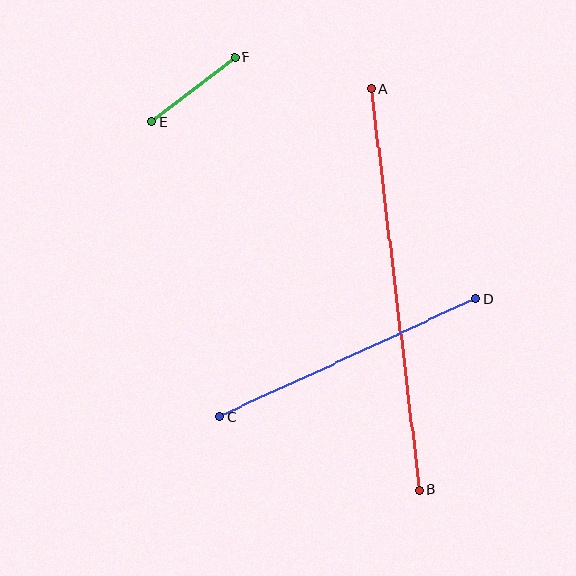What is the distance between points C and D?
The distance is approximately 281 pixels.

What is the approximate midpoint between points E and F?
The midpoint is at approximately (193, 90) pixels.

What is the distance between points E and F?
The distance is approximately 105 pixels.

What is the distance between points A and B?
The distance is approximately 404 pixels.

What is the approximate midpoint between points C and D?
The midpoint is at approximately (348, 358) pixels.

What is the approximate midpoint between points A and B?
The midpoint is at approximately (395, 289) pixels.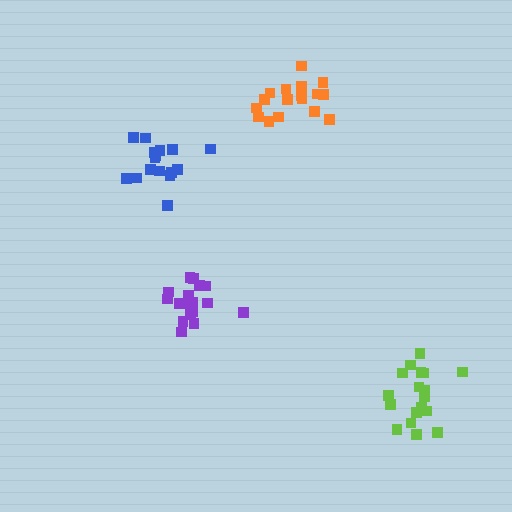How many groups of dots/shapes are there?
There are 4 groups.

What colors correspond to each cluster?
The clusters are colored: blue, orange, lime, purple.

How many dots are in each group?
Group 1: 16 dots, Group 2: 17 dots, Group 3: 18 dots, Group 4: 18 dots (69 total).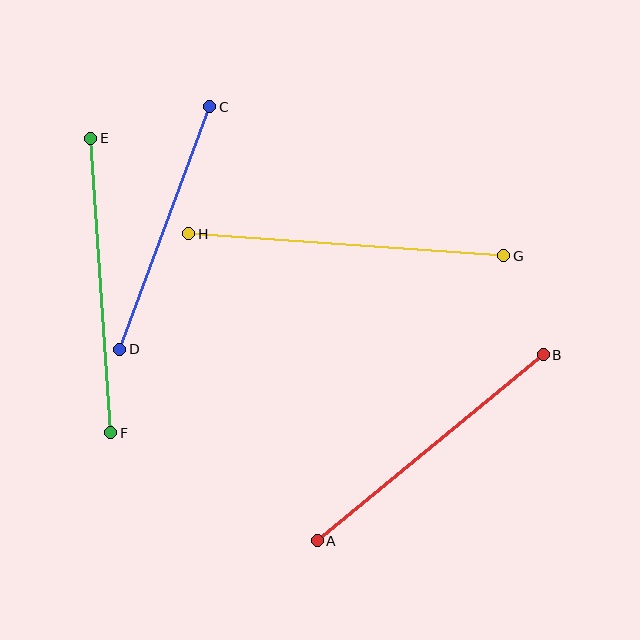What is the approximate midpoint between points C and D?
The midpoint is at approximately (165, 228) pixels.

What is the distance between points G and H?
The distance is approximately 315 pixels.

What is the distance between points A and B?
The distance is approximately 292 pixels.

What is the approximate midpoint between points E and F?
The midpoint is at approximately (101, 286) pixels.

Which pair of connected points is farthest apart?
Points G and H are farthest apart.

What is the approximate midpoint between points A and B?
The midpoint is at approximately (430, 448) pixels.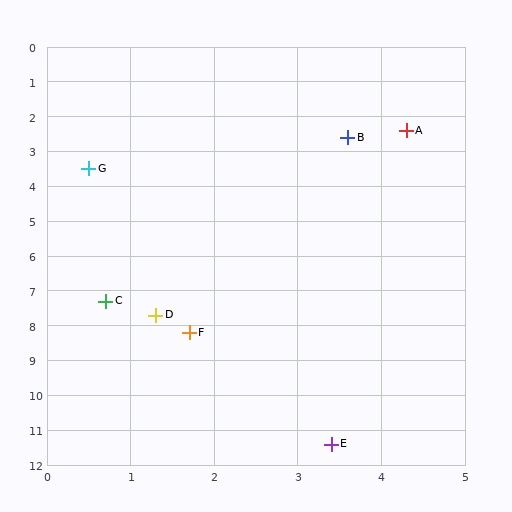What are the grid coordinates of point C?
Point C is at approximately (0.7, 7.3).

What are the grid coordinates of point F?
Point F is at approximately (1.7, 8.2).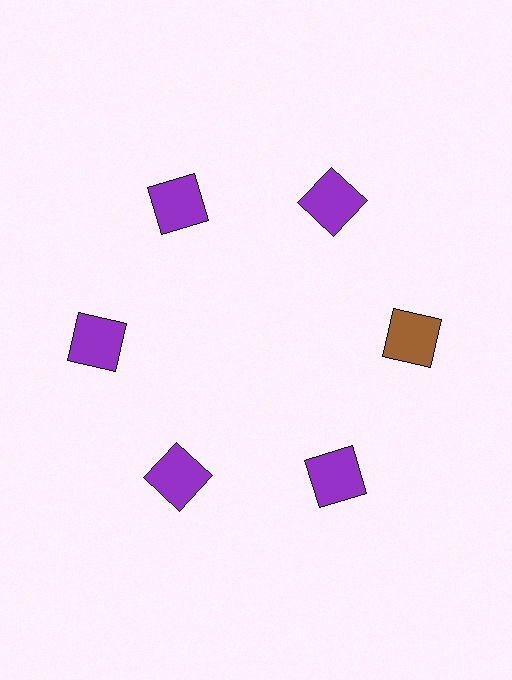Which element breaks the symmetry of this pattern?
The brown square at roughly the 3 o'clock position breaks the symmetry. All other shapes are purple squares.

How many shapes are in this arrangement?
There are 6 shapes arranged in a ring pattern.